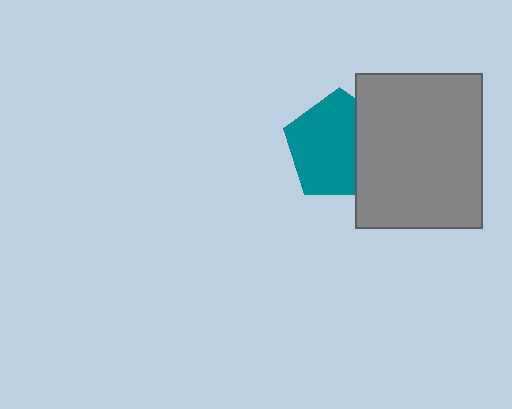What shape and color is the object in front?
The object in front is a gray rectangle.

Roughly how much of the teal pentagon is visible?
Most of it is visible (roughly 69%).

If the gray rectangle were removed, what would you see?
You would see the complete teal pentagon.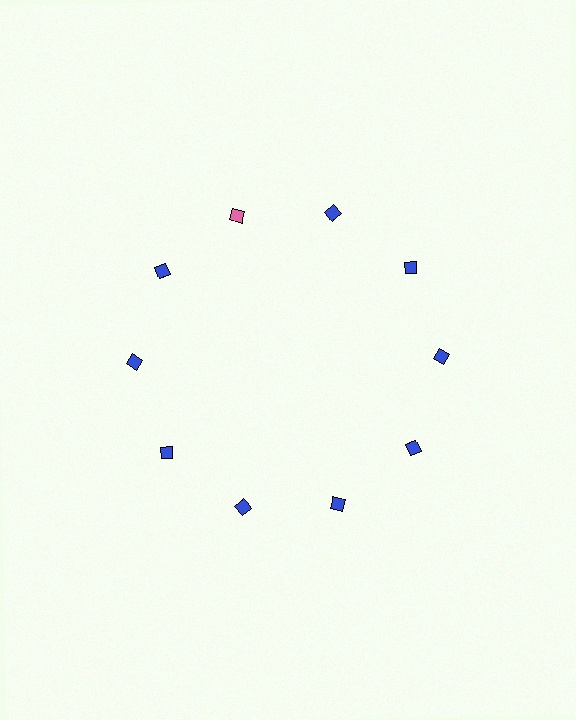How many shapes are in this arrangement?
There are 10 shapes arranged in a ring pattern.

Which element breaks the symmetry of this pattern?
The pink diamond at roughly the 11 o'clock position breaks the symmetry. All other shapes are blue diamonds.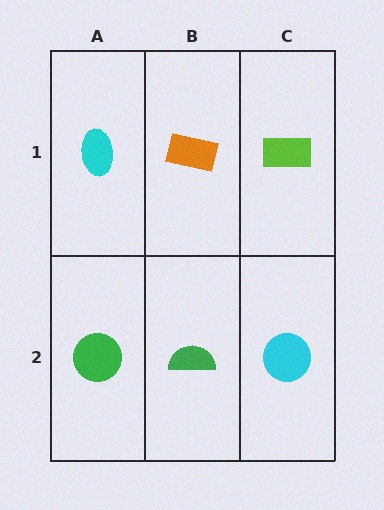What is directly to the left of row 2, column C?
A green semicircle.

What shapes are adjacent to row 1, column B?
A green semicircle (row 2, column B), a cyan ellipse (row 1, column A), a lime rectangle (row 1, column C).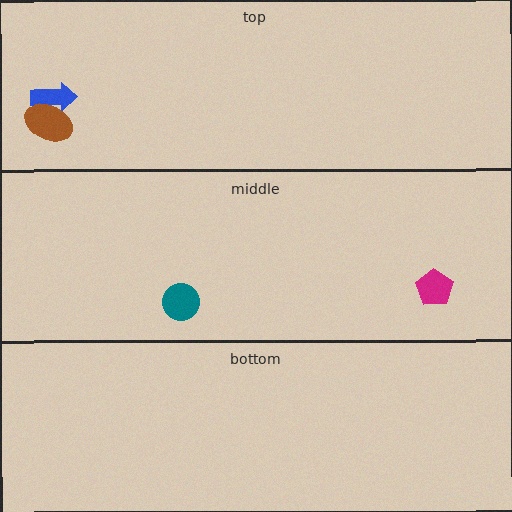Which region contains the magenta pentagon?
The middle region.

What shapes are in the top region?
The blue arrow, the brown ellipse.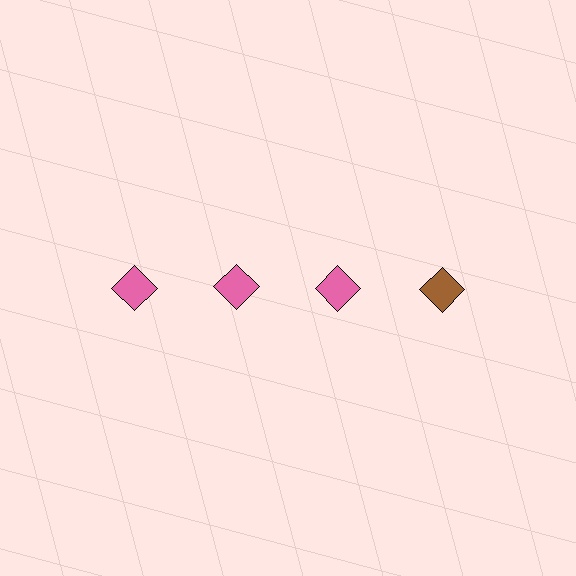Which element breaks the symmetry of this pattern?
The brown diamond in the top row, second from right column breaks the symmetry. All other shapes are pink diamonds.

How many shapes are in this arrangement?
There are 4 shapes arranged in a grid pattern.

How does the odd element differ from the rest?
It has a different color: brown instead of pink.